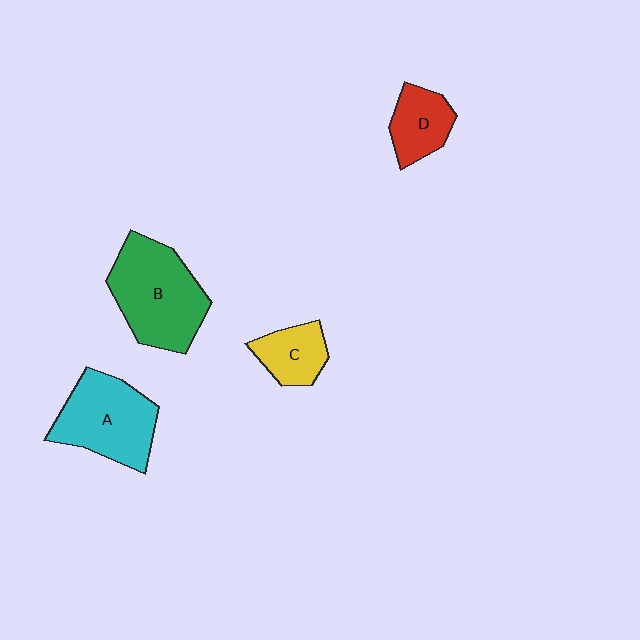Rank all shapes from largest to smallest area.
From largest to smallest: B (green), A (cyan), D (red), C (yellow).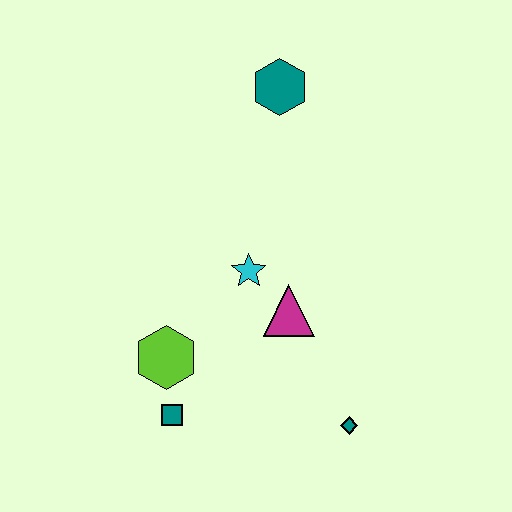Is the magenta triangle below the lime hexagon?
No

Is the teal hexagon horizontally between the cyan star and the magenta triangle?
Yes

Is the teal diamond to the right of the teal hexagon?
Yes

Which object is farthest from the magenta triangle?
The teal hexagon is farthest from the magenta triangle.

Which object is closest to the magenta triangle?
The cyan star is closest to the magenta triangle.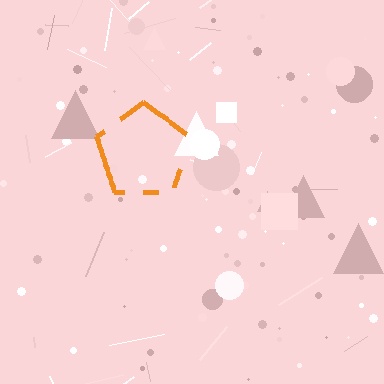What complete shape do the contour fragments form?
The contour fragments form a pentagon.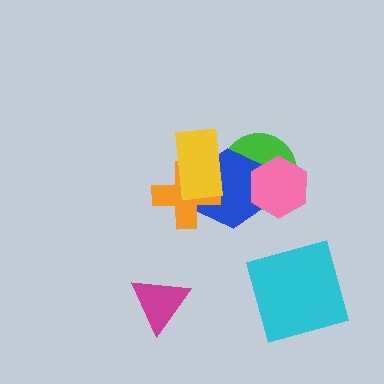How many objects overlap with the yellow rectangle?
3 objects overlap with the yellow rectangle.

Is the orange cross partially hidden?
Yes, it is partially covered by another shape.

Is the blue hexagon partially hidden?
Yes, it is partially covered by another shape.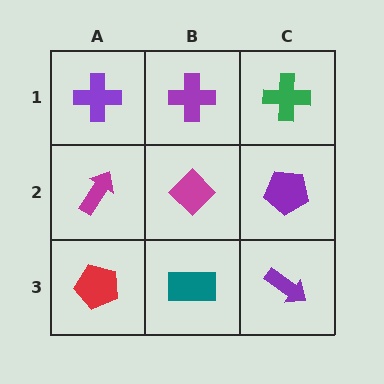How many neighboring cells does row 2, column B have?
4.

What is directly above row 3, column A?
A magenta arrow.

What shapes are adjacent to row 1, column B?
A magenta diamond (row 2, column B), a purple cross (row 1, column A), a green cross (row 1, column C).